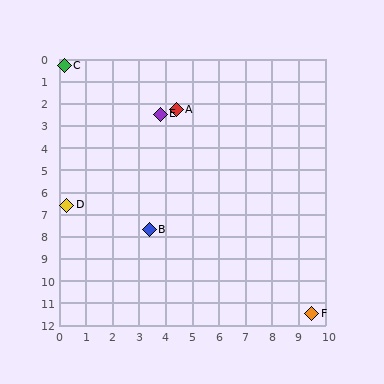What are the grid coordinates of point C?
Point C is at approximately (0.2, 0.3).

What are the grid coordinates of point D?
Point D is at approximately (0.3, 6.6).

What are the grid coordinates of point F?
Point F is at approximately (9.5, 11.5).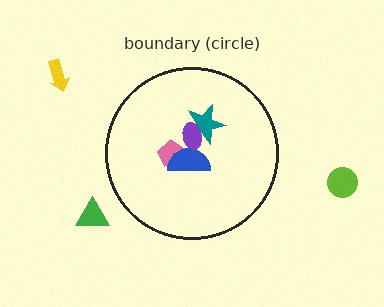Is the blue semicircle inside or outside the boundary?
Inside.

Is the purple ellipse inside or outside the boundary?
Inside.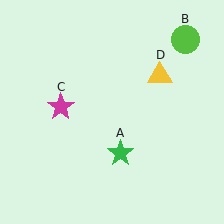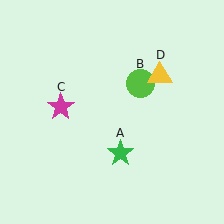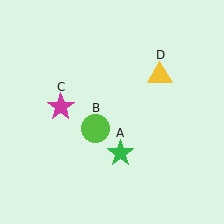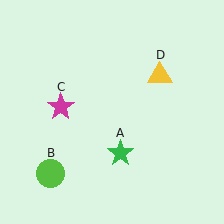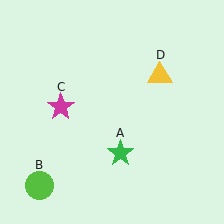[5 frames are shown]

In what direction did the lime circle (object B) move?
The lime circle (object B) moved down and to the left.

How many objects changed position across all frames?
1 object changed position: lime circle (object B).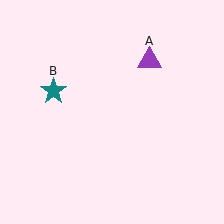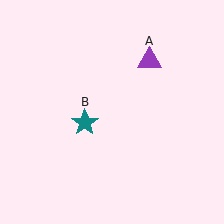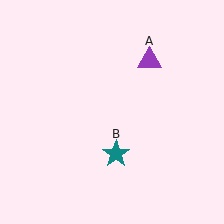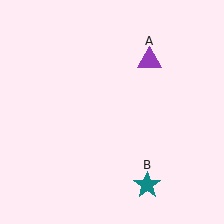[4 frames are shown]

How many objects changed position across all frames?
1 object changed position: teal star (object B).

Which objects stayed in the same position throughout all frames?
Purple triangle (object A) remained stationary.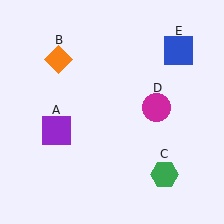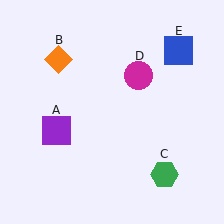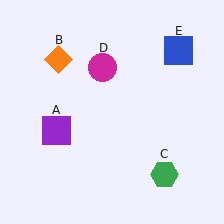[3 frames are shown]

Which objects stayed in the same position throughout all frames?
Purple square (object A) and orange diamond (object B) and green hexagon (object C) and blue square (object E) remained stationary.